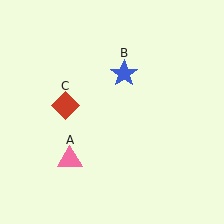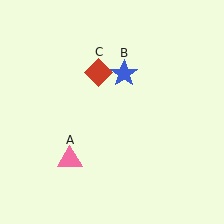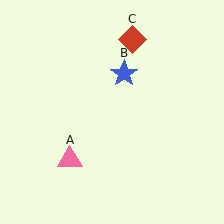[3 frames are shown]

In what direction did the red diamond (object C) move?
The red diamond (object C) moved up and to the right.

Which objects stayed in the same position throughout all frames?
Pink triangle (object A) and blue star (object B) remained stationary.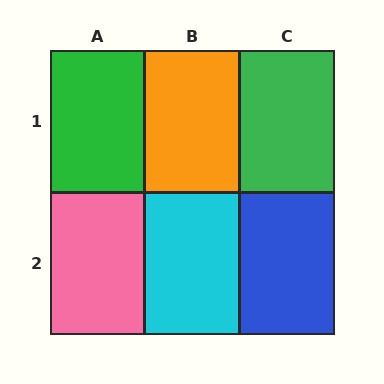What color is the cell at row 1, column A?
Green.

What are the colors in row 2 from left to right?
Pink, cyan, blue.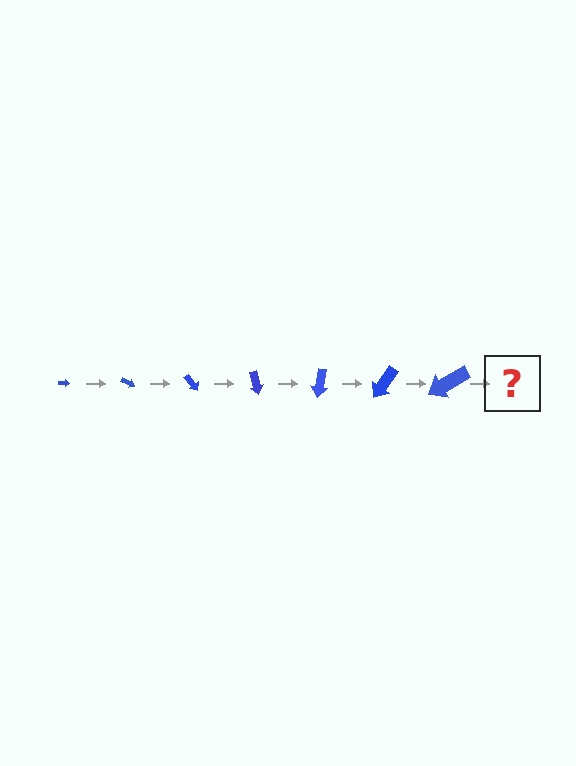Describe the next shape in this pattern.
It should be an arrow, larger than the previous one and rotated 175 degrees from the start.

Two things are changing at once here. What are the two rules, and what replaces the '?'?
The two rules are that the arrow grows larger each step and it rotates 25 degrees each step. The '?' should be an arrow, larger than the previous one and rotated 175 degrees from the start.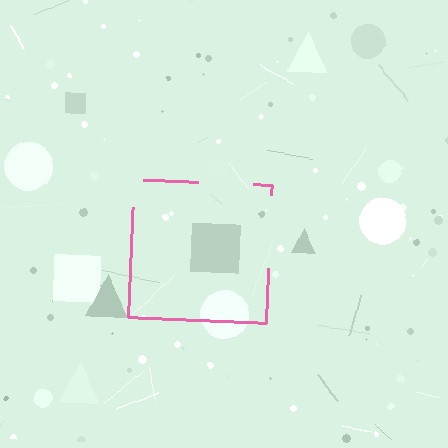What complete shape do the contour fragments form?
The contour fragments form a square.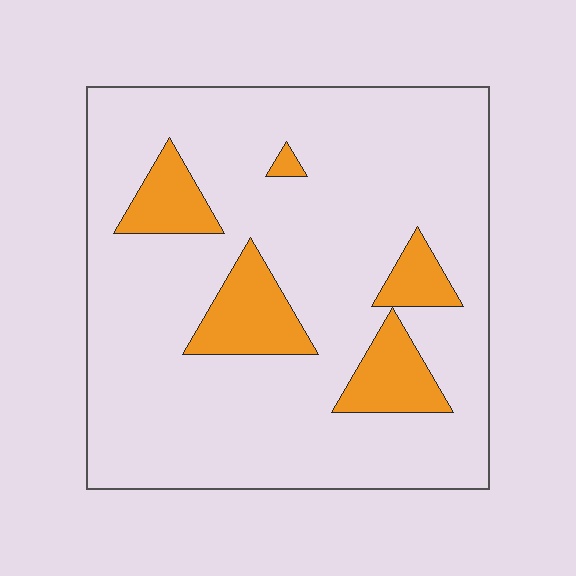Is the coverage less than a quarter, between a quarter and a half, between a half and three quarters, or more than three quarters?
Less than a quarter.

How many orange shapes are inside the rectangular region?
5.